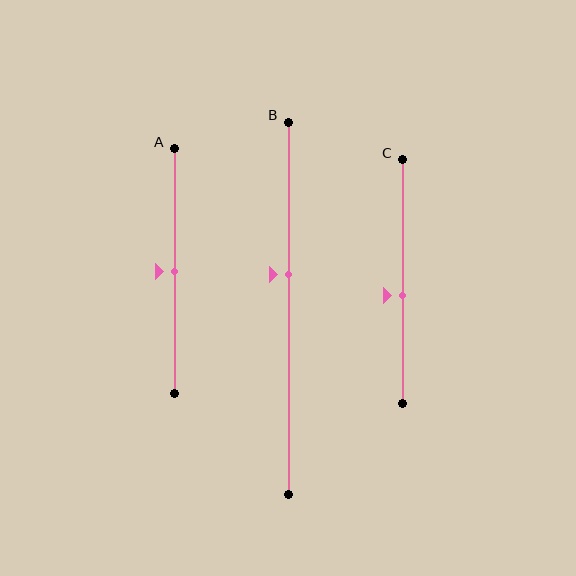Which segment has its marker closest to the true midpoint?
Segment A has its marker closest to the true midpoint.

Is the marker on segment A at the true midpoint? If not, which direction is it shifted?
Yes, the marker on segment A is at the true midpoint.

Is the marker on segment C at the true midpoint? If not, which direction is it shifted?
No, the marker on segment C is shifted downward by about 6% of the segment length.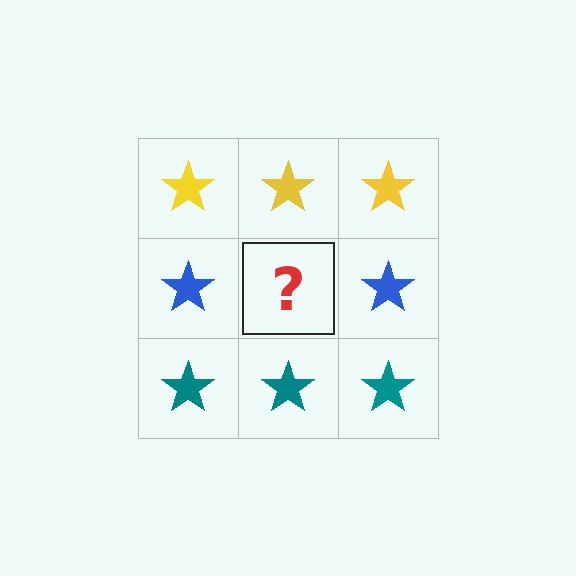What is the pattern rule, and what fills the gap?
The rule is that each row has a consistent color. The gap should be filled with a blue star.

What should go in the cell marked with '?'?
The missing cell should contain a blue star.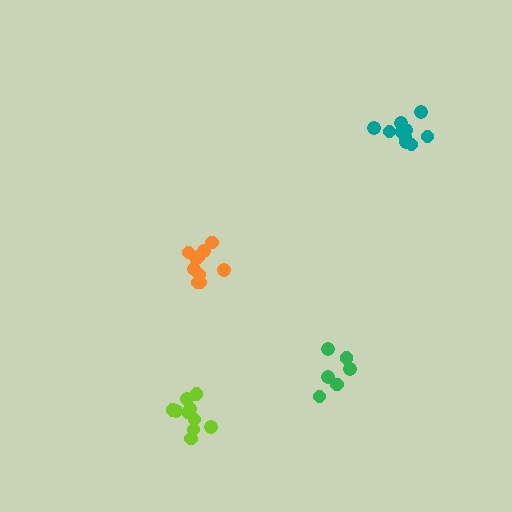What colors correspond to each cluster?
The clusters are colored: green, orange, teal, lime.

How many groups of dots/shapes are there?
There are 4 groups.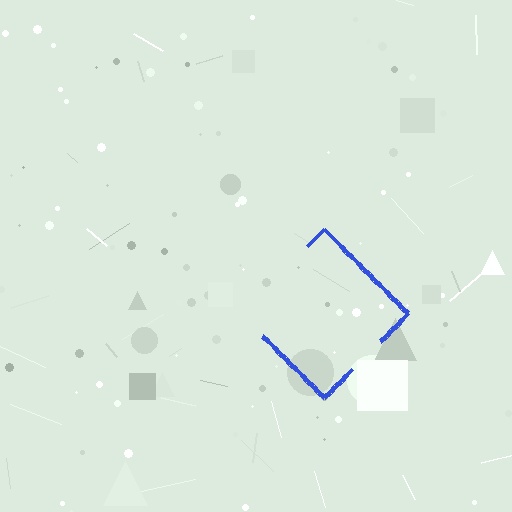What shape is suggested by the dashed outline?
The dashed outline suggests a diamond.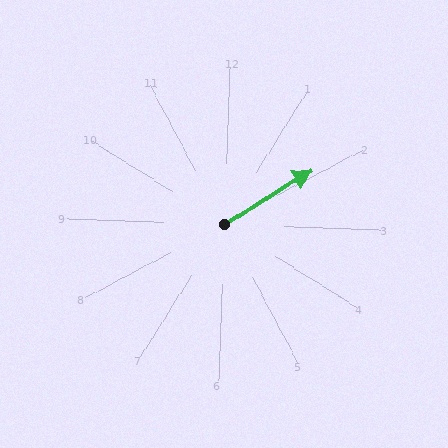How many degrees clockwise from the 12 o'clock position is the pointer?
Approximately 56 degrees.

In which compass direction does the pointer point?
Northeast.